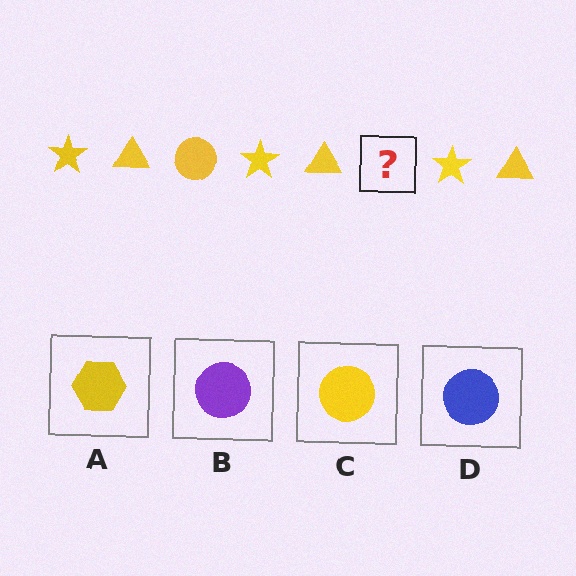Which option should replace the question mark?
Option C.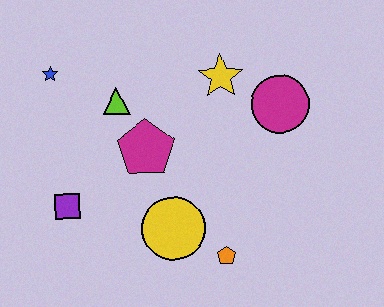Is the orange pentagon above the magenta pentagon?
No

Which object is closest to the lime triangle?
The magenta pentagon is closest to the lime triangle.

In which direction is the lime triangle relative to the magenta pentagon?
The lime triangle is above the magenta pentagon.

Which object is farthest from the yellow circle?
The blue star is farthest from the yellow circle.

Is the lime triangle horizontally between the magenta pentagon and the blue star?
Yes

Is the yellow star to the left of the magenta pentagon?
No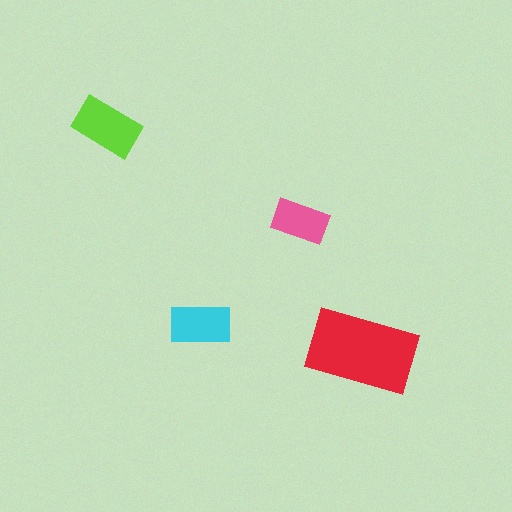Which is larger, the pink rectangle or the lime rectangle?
The lime one.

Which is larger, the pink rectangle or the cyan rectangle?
The cyan one.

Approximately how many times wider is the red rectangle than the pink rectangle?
About 2 times wider.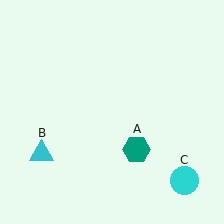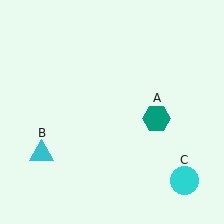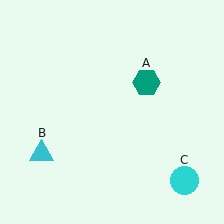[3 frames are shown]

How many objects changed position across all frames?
1 object changed position: teal hexagon (object A).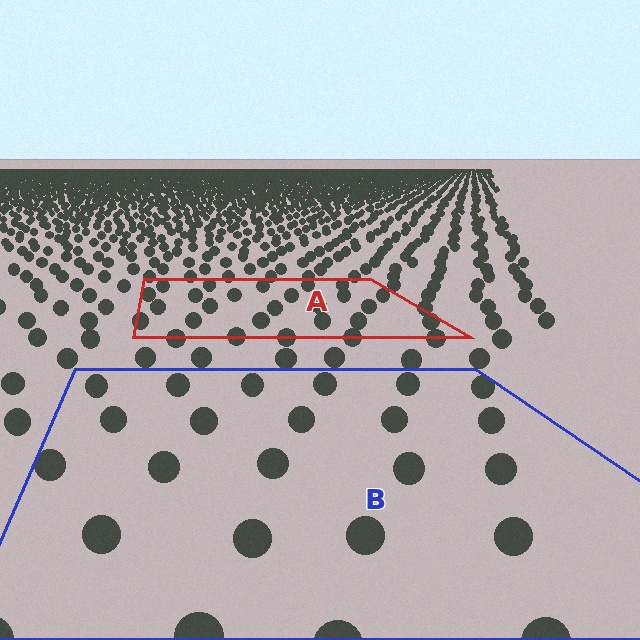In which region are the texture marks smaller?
The texture marks are smaller in region A, because it is farther away.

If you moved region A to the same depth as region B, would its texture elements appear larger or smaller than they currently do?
They would appear larger. At a closer depth, the same texture elements are projected at a bigger on-screen size.